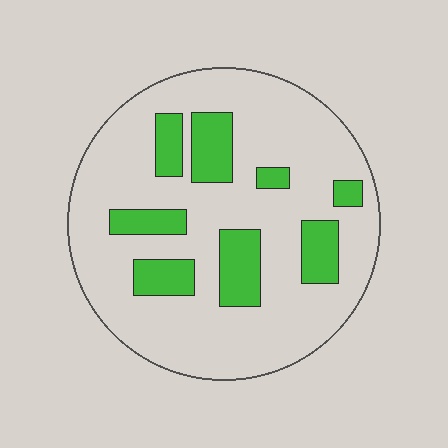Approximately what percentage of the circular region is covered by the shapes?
Approximately 20%.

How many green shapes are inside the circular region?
8.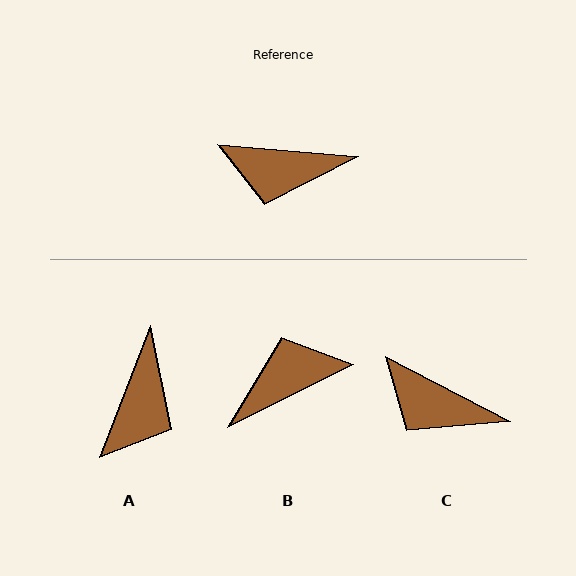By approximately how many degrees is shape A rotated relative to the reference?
Approximately 74 degrees counter-clockwise.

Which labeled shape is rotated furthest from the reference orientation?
B, about 148 degrees away.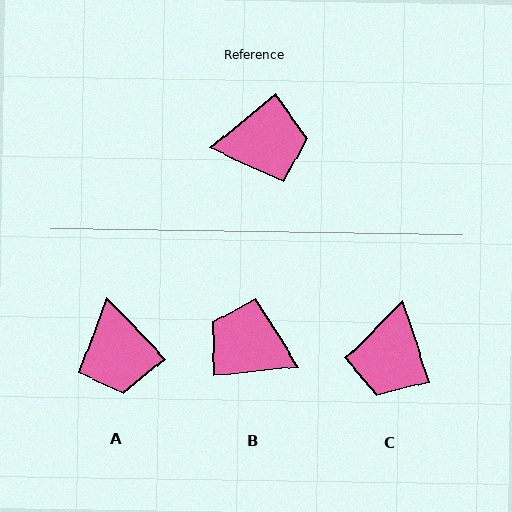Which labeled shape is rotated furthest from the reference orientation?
B, about 147 degrees away.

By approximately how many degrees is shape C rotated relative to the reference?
Approximately 111 degrees clockwise.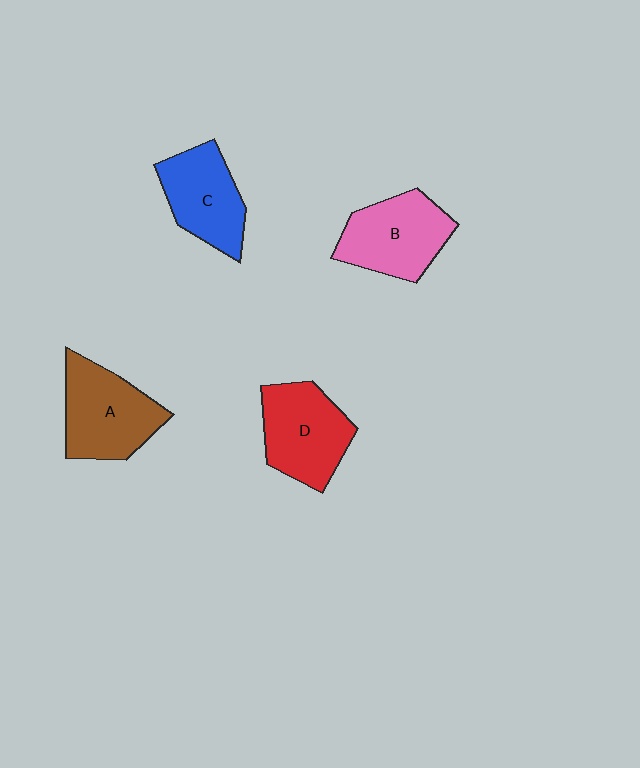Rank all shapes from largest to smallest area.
From largest to smallest: A (brown), B (pink), D (red), C (blue).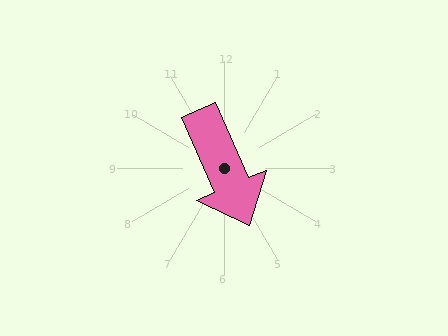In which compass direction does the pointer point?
Southeast.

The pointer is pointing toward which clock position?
Roughly 5 o'clock.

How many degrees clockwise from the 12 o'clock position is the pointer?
Approximately 156 degrees.